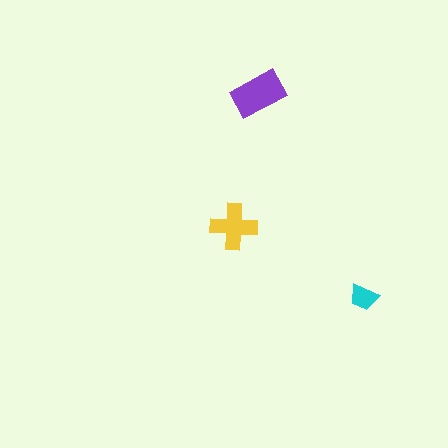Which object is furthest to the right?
The cyan trapezoid is rightmost.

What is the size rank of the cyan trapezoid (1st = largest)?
3rd.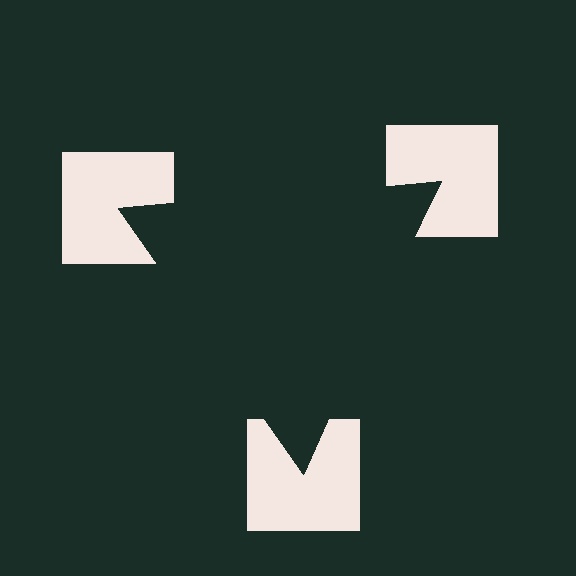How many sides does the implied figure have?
3 sides.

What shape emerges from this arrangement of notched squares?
An illusory triangle — its edges are inferred from the aligned wedge cuts in the notched squares, not physically drawn.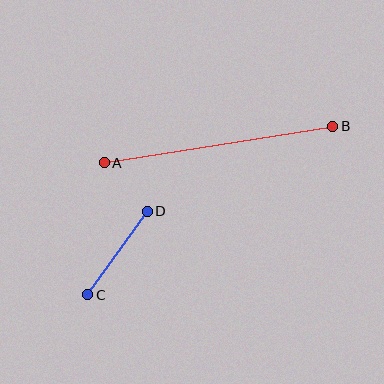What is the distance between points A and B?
The distance is approximately 231 pixels.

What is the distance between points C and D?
The distance is approximately 103 pixels.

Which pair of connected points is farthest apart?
Points A and B are farthest apart.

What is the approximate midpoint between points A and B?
The midpoint is at approximately (219, 144) pixels.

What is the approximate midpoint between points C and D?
The midpoint is at approximately (118, 253) pixels.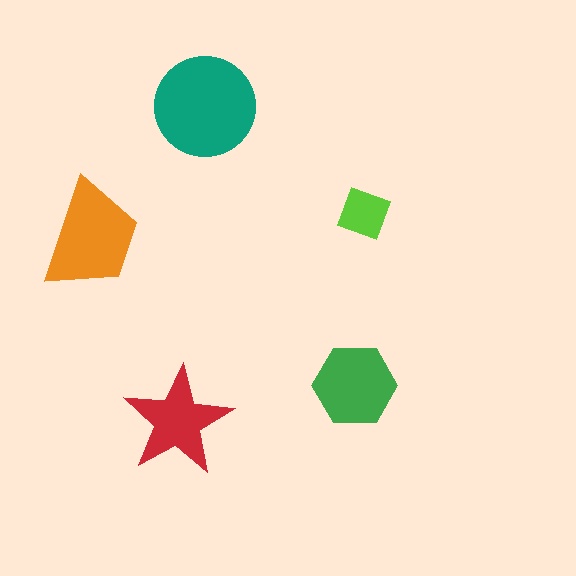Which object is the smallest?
The lime diamond.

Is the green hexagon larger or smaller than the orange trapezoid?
Smaller.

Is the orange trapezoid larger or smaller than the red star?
Larger.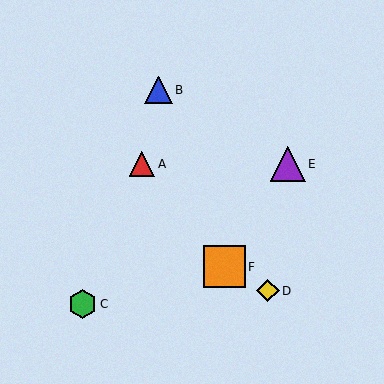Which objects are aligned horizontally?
Objects A, E are aligned horizontally.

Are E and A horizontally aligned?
Yes, both are at y≈164.